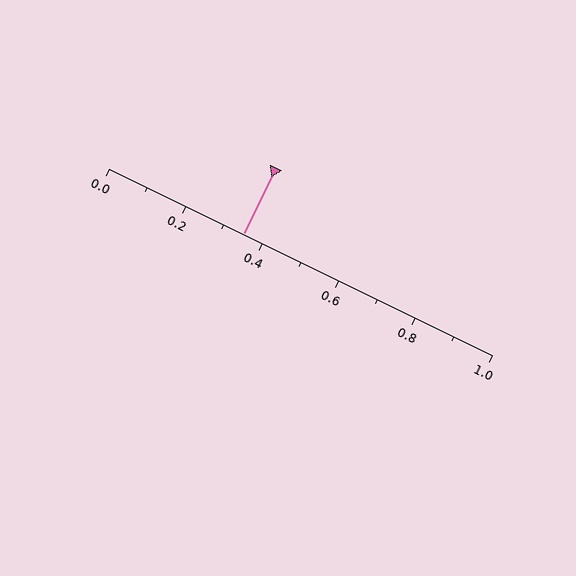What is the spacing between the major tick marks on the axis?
The major ticks are spaced 0.2 apart.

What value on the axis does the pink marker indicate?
The marker indicates approximately 0.35.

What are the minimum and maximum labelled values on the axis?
The axis runs from 0.0 to 1.0.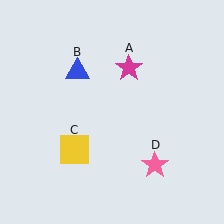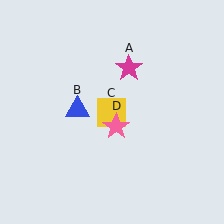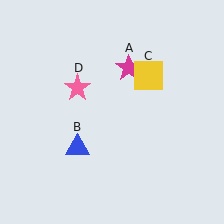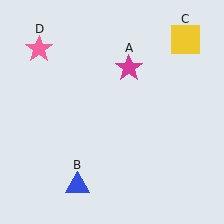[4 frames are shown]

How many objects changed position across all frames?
3 objects changed position: blue triangle (object B), yellow square (object C), pink star (object D).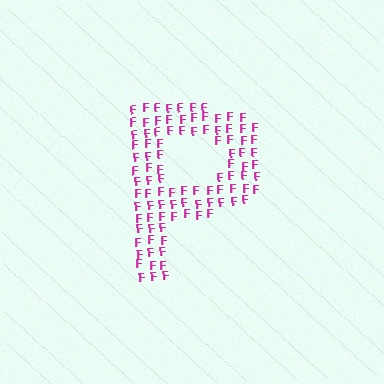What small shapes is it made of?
It is made of small letter F's.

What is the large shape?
The large shape is the letter P.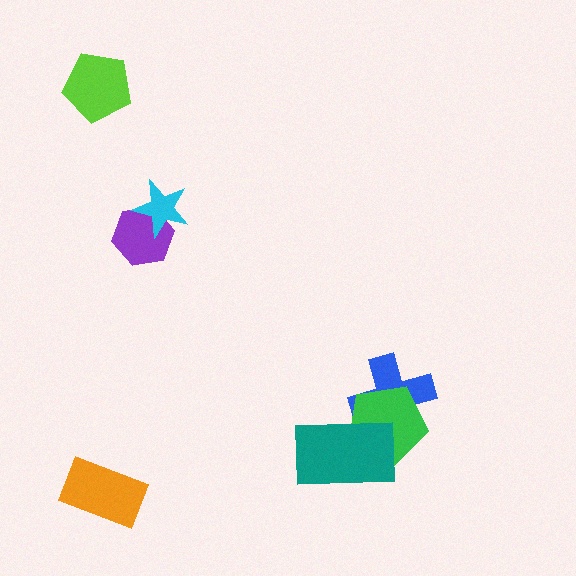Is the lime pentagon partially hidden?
No, no other shape covers it.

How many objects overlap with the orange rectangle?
0 objects overlap with the orange rectangle.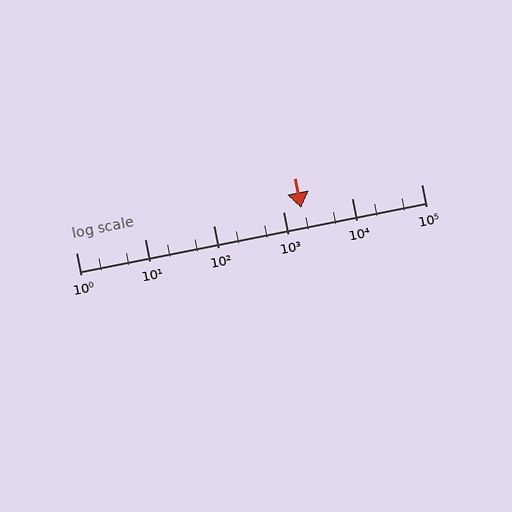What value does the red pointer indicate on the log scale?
The pointer indicates approximately 1800.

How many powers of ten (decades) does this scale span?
The scale spans 5 decades, from 1 to 100000.